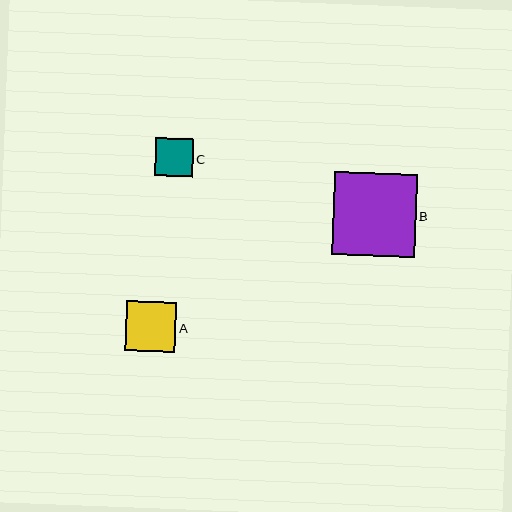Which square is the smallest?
Square C is the smallest with a size of approximately 38 pixels.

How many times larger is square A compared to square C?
Square A is approximately 1.3 times the size of square C.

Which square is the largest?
Square B is the largest with a size of approximately 83 pixels.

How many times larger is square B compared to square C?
Square B is approximately 2.2 times the size of square C.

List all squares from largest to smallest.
From largest to smallest: B, A, C.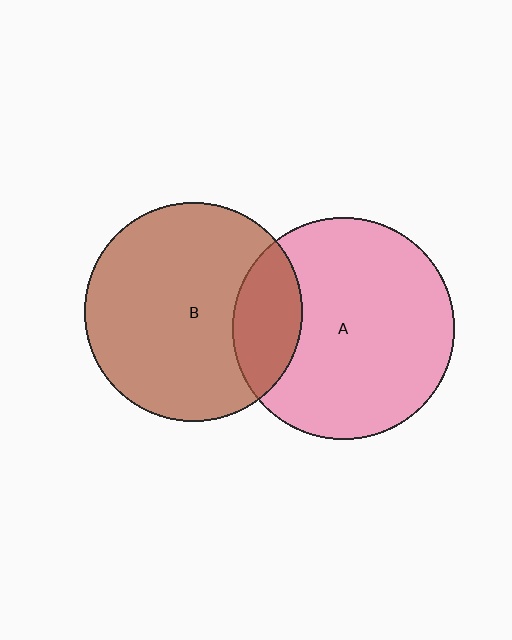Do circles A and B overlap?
Yes.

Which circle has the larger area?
Circle A (pink).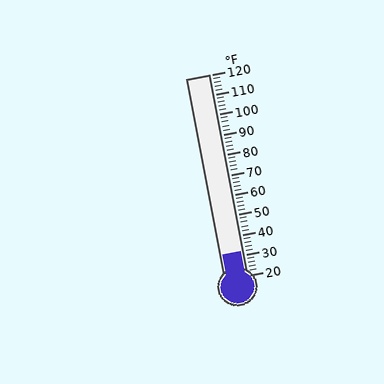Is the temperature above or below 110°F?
The temperature is below 110°F.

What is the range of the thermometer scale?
The thermometer scale ranges from 20°F to 120°F.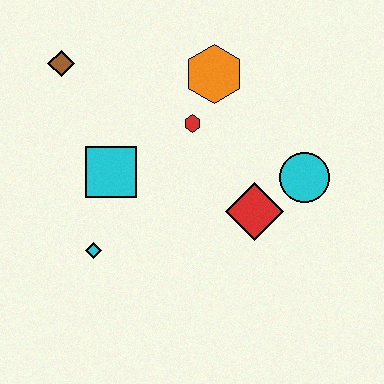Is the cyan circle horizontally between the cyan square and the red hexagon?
No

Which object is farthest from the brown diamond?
The cyan circle is farthest from the brown diamond.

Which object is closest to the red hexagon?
The orange hexagon is closest to the red hexagon.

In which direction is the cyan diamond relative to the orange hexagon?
The cyan diamond is below the orange hexagon.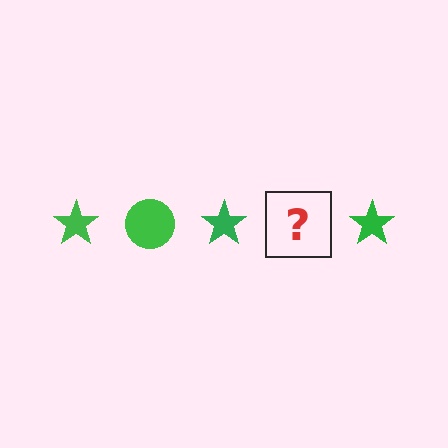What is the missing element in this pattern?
The missing element is a green circle.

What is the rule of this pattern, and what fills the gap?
The rule is that the pattern cycles through star, circle shapes in green. The gap should be filled with a green circle.